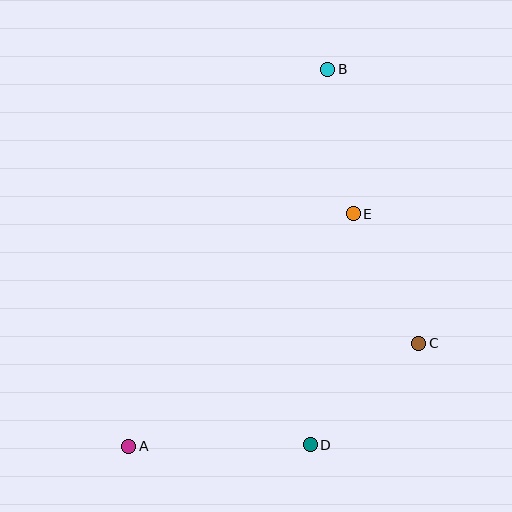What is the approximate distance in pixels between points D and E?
The distance between D and E is approximately 235 pixels.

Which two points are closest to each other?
Points C and E are closest to each other.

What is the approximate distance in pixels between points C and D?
The distance between C and D is approximately 149 pixels.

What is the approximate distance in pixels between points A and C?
The distance between A and C is approximately 308 pixels.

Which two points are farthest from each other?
Points A and B are farthest from each other.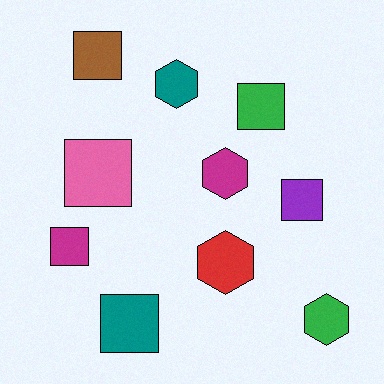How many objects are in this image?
There are 10 objects.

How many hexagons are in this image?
There are 4 hexagons.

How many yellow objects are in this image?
There are no yellow objects.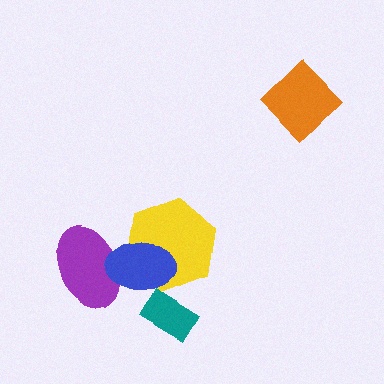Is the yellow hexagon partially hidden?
Yes, it is partially covered by another shape.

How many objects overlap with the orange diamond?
0 objects overlap with the orange diamond.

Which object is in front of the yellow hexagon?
The blue ellipse is in front of the yellow hexagon.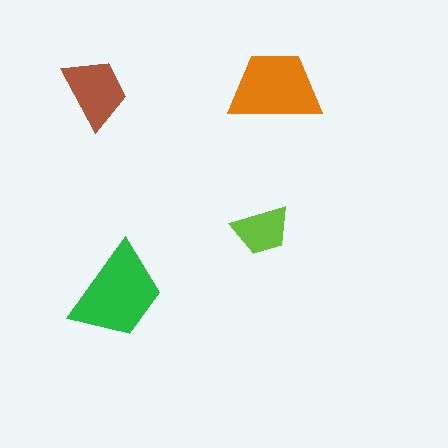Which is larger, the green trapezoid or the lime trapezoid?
The green one.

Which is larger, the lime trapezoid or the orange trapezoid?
The orange one.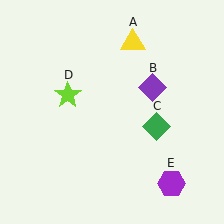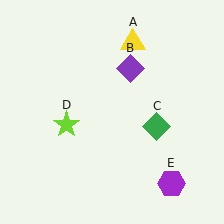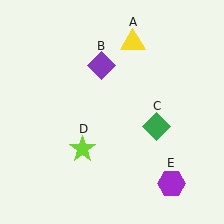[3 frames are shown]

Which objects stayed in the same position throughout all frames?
Yellow triangle (object A) and green diamond (object C) and purple hexagon (object E) remained stationary.